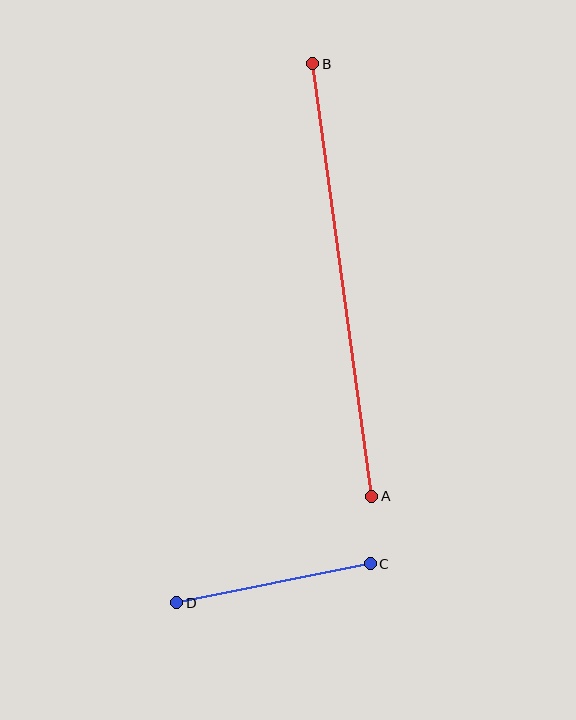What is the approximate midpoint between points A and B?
The midpoint is at approximately (342, 280) pixels.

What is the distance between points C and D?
The distance is approximately 197 pixels.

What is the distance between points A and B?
The distance is approximately 436 pixels.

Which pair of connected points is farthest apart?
Points A and B are farthest apart.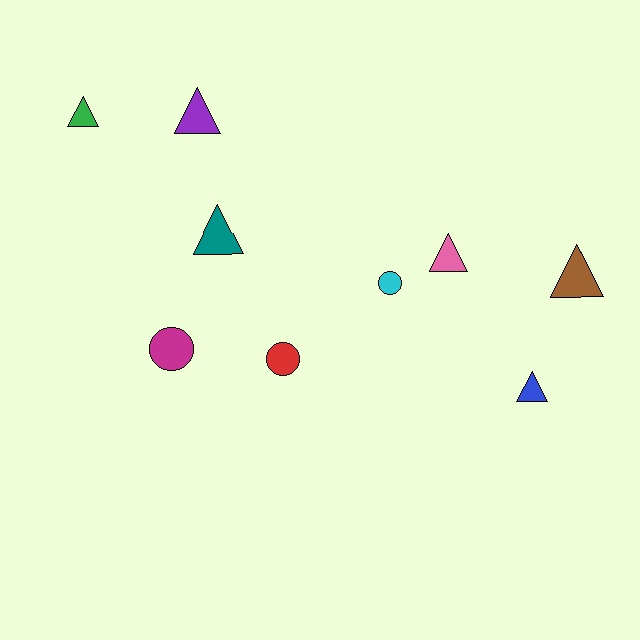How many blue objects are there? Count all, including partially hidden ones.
There is 1 blue object.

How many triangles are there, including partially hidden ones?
There are 6 triangles.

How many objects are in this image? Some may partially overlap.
There are 9 objects.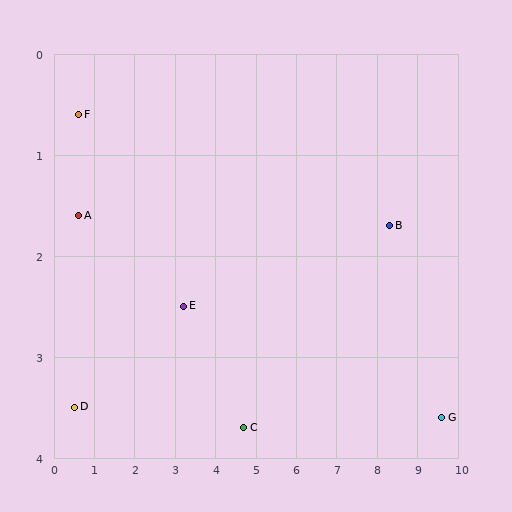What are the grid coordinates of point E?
Point E is at approximately (3.2, 2.5).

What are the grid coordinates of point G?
Point G is at approximately (9.6, 3.6).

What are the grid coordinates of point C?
Point C is at approximately (4.7, 3.7).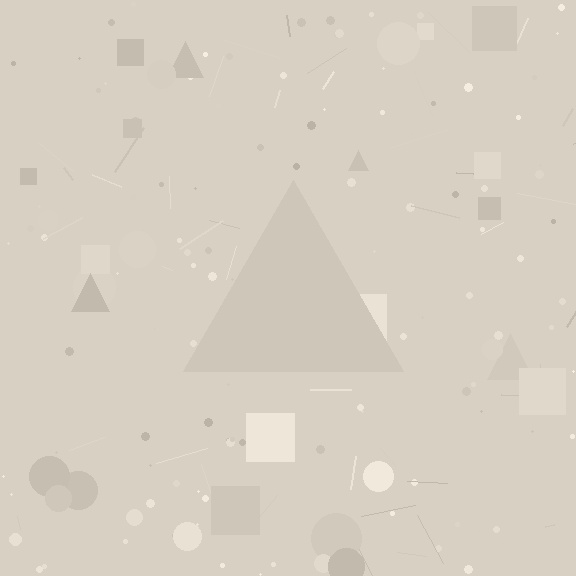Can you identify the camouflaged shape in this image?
The camouflaged shape is a triangle.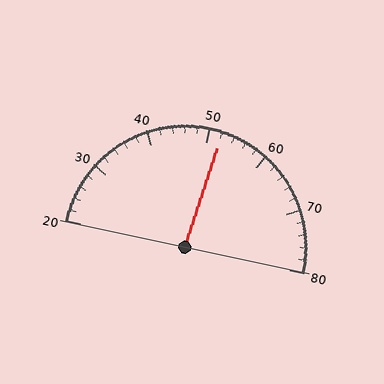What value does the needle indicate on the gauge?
The needle indicates approximately 52.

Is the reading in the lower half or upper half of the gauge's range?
The reading is in the upper half of the range (20 to 80).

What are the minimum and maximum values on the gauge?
The gauge ranges from 20 to 80.